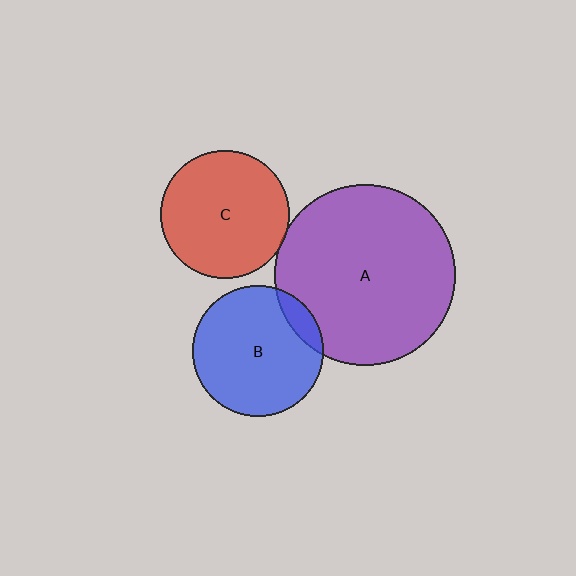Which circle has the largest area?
Circle A (purple).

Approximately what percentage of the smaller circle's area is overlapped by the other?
Approximately 10%.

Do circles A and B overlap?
Yes.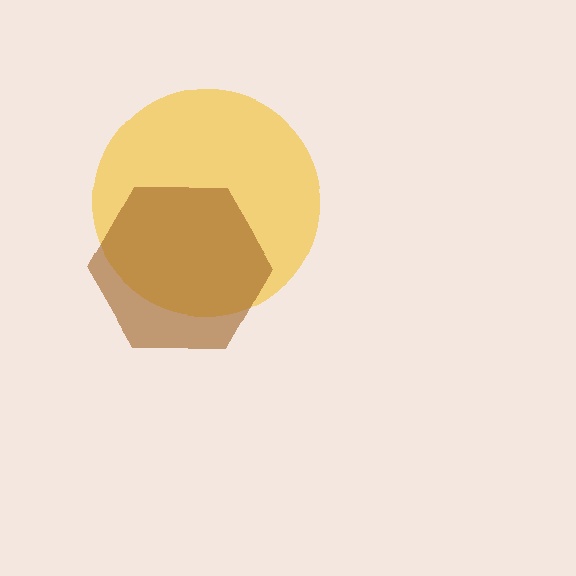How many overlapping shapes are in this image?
There are 2 overlapping shapes in the image.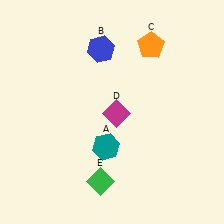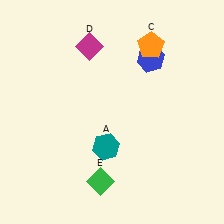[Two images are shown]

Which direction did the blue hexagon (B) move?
The blue hexagon (B) moved right.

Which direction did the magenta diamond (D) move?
The magenta diamond (D) moved up.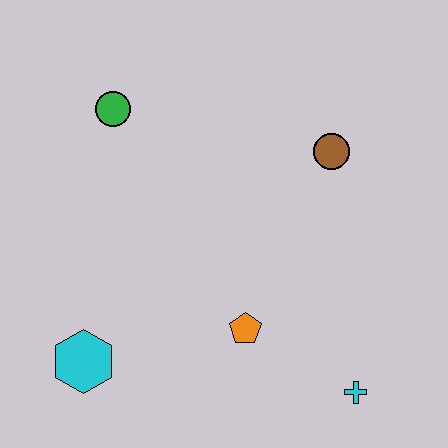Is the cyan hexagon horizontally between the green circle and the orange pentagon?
No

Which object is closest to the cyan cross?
The orange pentagon is closest to the cyan cross.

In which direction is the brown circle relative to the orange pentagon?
The brown circle is above the orange pentagon.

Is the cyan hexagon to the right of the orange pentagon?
No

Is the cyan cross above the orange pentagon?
No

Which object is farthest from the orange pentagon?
The green circle is farthest from the orange pentagon.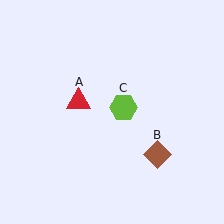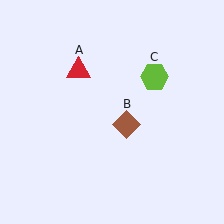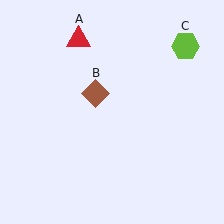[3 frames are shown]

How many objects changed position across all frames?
3 objects changed position: red triangle (object A), brown diamond (object B), lime hexagon (object C).